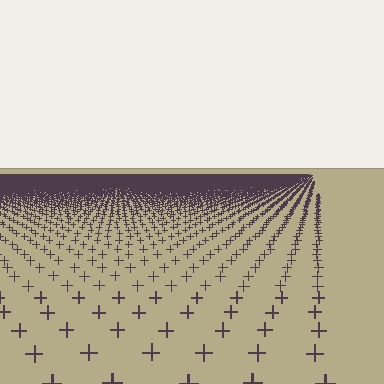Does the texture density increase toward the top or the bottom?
Density increases toward the top.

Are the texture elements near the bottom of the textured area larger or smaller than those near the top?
Larger. Near the bottom, elements are closer to the viewer and appear at a bigger on-screen size.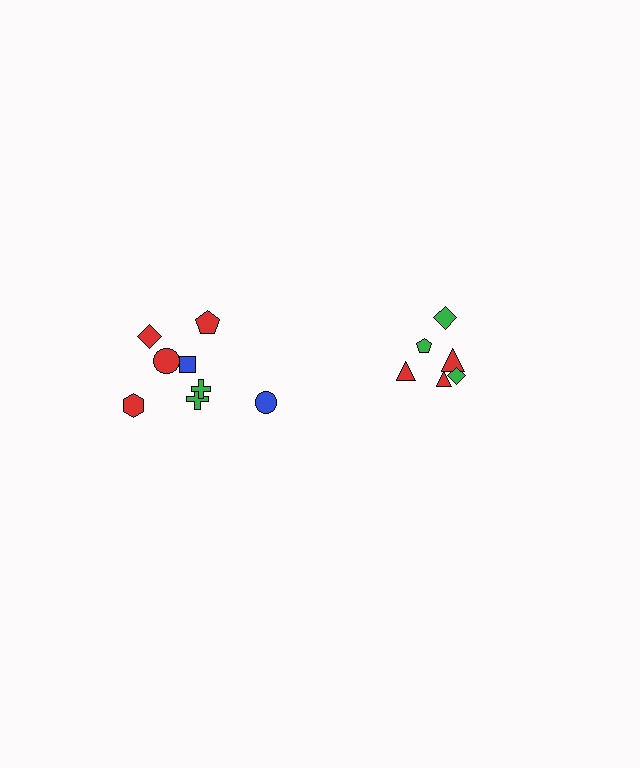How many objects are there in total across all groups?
There are 14 objects.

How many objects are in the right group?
There are 6 objects.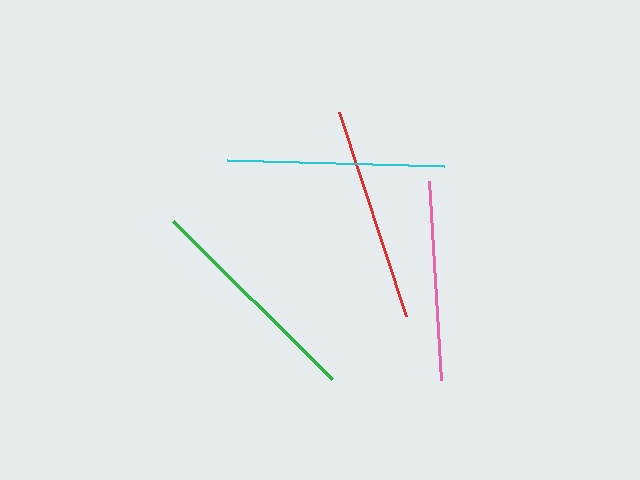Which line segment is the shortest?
The pink line is the shortest at approximately 199 pixels.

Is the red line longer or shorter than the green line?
The green line is longer than the red line.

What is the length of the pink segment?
The pink segment is approximately 199 pixels long.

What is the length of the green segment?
The green segment is approximately 225 pixels long.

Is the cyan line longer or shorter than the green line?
The green line is longer than the cyan line.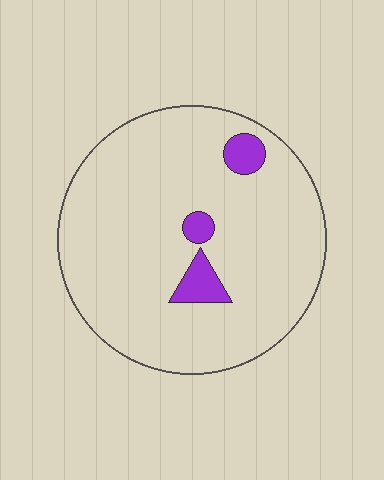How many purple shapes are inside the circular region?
3.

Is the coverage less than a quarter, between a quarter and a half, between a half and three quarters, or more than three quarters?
Less than a quarter.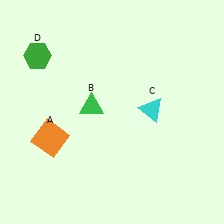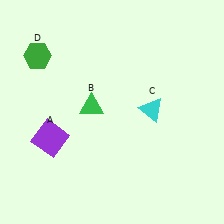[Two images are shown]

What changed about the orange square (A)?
In Image 1, A is orange. In Image 2, it changed to purple.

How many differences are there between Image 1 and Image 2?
There is 1 difference between the two images.